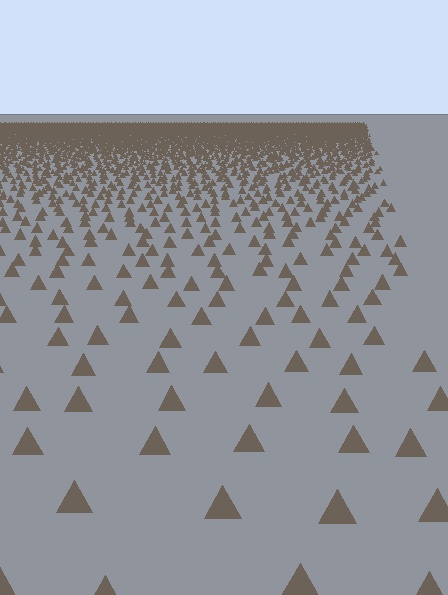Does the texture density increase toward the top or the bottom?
Density increases toward the top.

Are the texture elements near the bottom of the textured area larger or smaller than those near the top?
Larger. Near the bottom, elements are closer to the viewer and appear at a bigger on-screen size.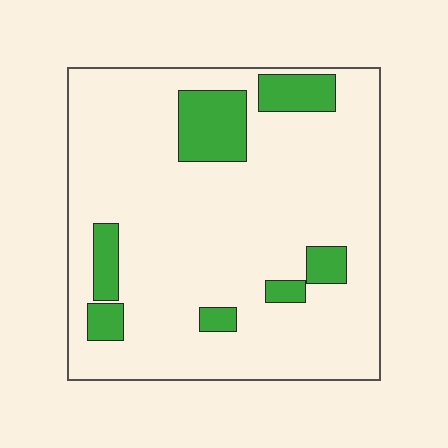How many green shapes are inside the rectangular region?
7.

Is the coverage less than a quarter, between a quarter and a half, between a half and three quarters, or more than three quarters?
Less than a quarter.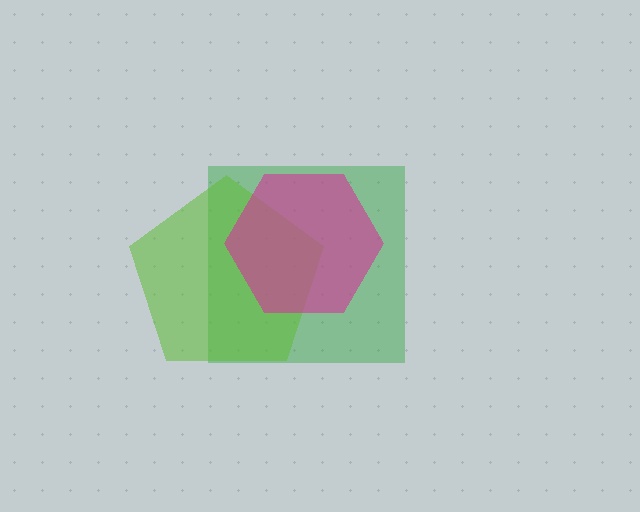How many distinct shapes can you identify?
There are 3 distinct shapes: a green square, a lime pentagon, a magenta hexagon.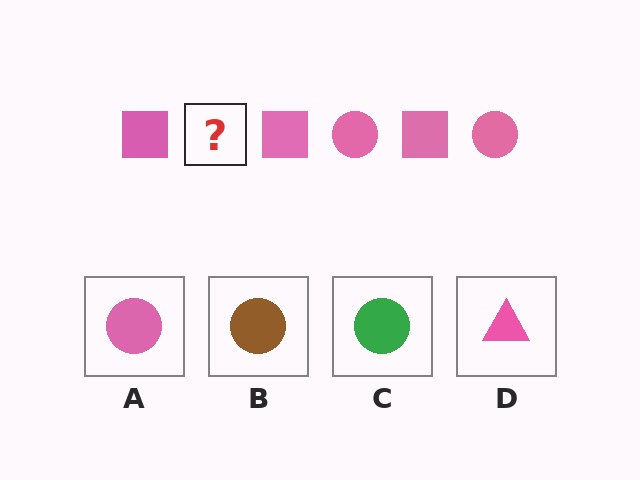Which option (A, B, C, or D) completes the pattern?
A.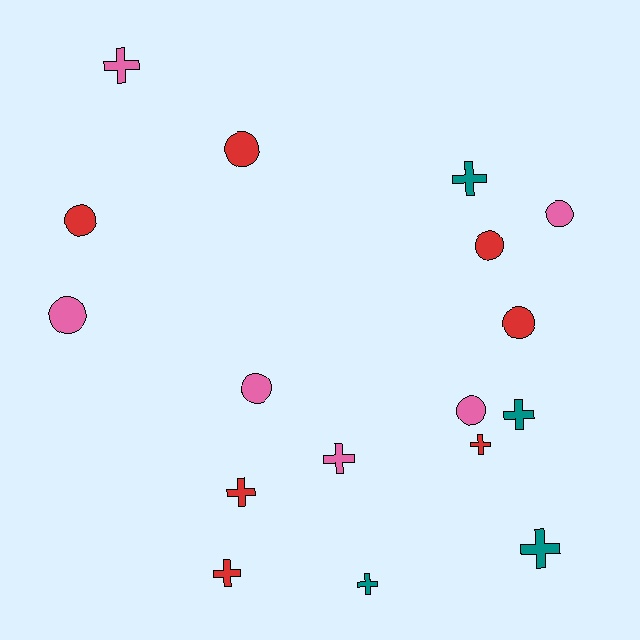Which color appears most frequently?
Red, with 7 objects.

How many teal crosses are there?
There are 4 teal crosses.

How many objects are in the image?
There are 17 objects.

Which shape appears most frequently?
Cross, with 9 objects.